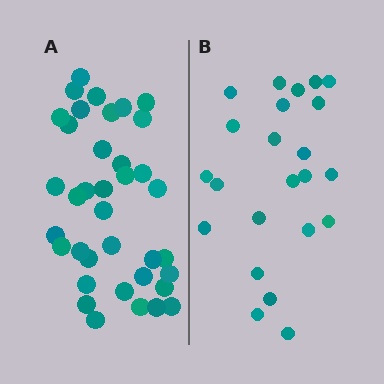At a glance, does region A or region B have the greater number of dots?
Region A (the left region) has more dots.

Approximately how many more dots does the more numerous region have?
Region A has approximately 15 more dots than region B.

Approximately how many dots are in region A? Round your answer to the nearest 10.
About 40 dots. (The exact count is 37, which rounds to 40.)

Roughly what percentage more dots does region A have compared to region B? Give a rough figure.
About 60% more.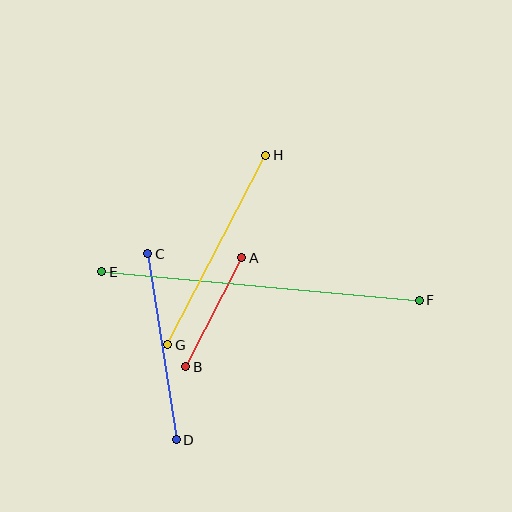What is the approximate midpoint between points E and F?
The midpoint is at approximately (260, 286) pixels.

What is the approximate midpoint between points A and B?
The midpoint is at approximately (214, 312) pixels.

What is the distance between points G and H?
The distance is approximately 214 pixels.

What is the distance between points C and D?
The distance is approximately 188 pixels.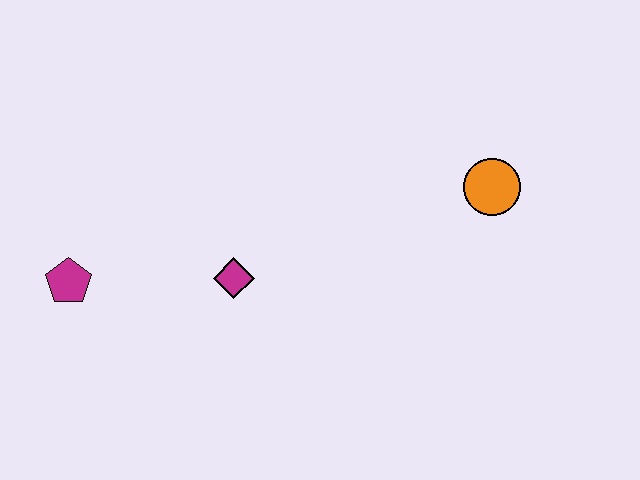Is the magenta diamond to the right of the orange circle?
No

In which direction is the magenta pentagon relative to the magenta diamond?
The magenta pentagon is to the left of the magenta diamond.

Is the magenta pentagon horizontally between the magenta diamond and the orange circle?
No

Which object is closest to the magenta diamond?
The magenta pentagon is closest to the magenta diamond.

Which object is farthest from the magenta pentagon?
The orange circle is farthest from the magenta pentagon.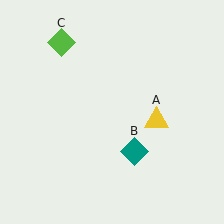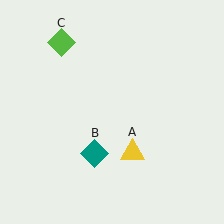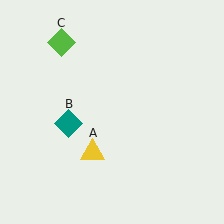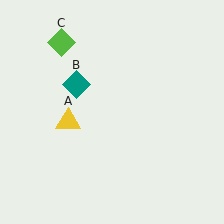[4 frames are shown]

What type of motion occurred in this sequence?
The yellow triangle (object A), teal diamond (object B) rotated clockwise around the center of the scene.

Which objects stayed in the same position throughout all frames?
Lime diamond (object C) remained stationary.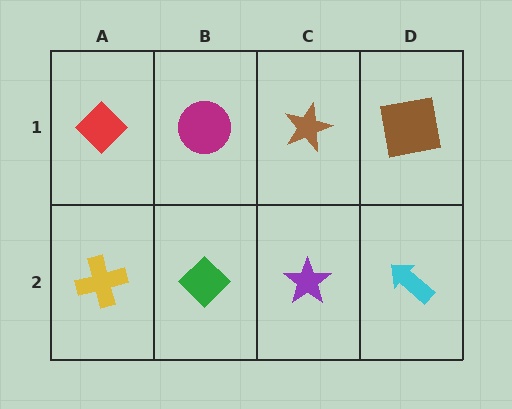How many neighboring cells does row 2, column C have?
3.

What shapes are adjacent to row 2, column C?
A brown star (row 1, column C), a green diamond (row 2, column B), a cyan arrow (row 2, column D).